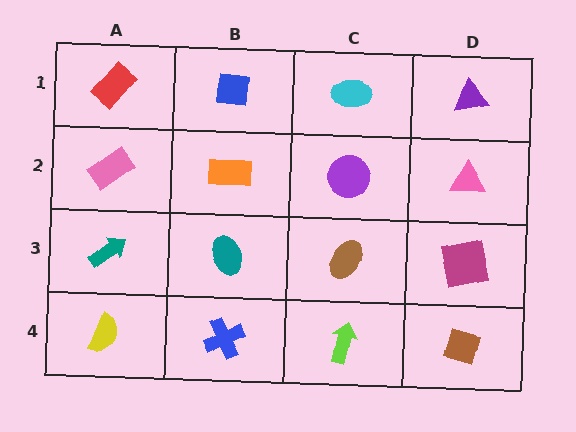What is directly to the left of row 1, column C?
A blue square.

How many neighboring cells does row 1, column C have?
3.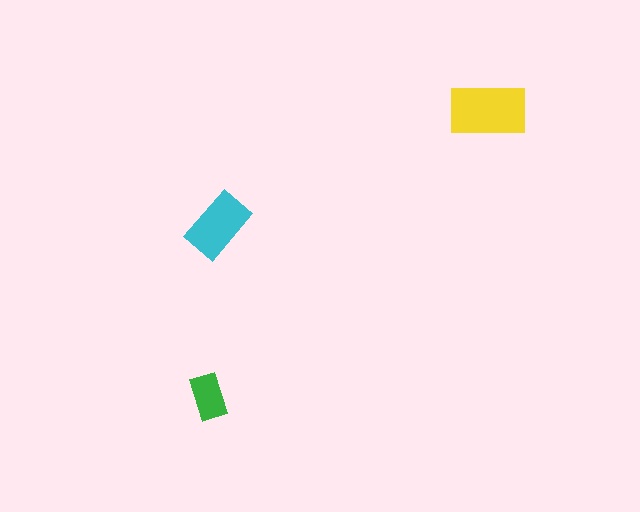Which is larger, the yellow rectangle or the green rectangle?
The yellow one.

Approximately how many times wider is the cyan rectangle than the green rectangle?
About 1.5 times wider.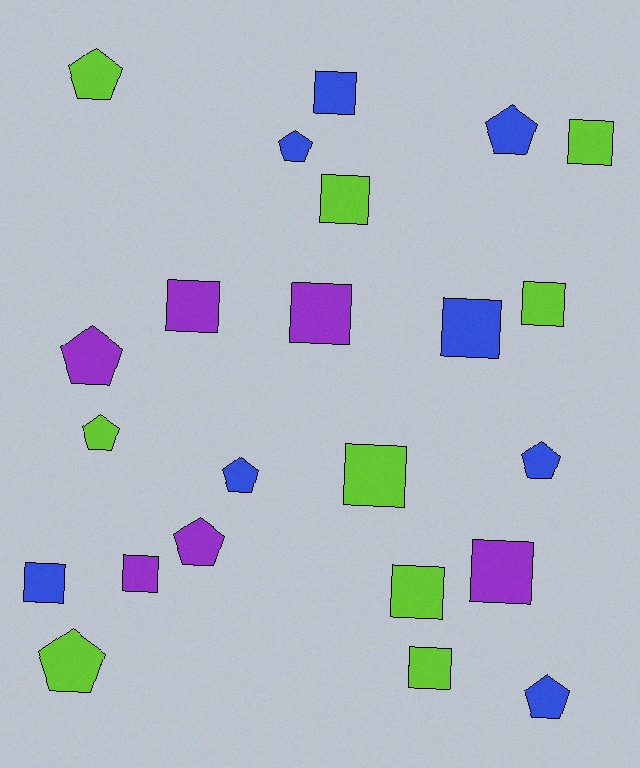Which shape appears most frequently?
Square, with 13 objects.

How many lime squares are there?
There are 6 lime squares.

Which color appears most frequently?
Lime, with 9 objects.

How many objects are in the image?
There are 23 objects.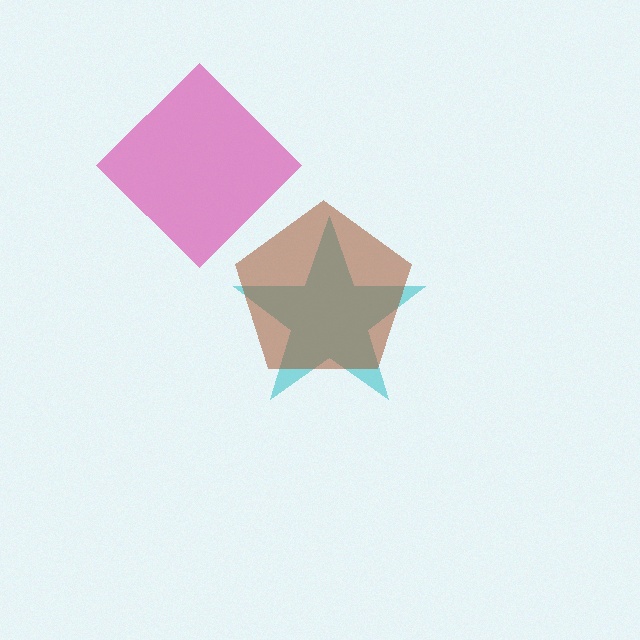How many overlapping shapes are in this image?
There are 3 overlapping shapes in the image.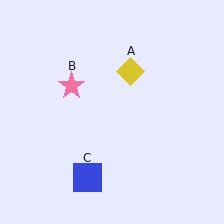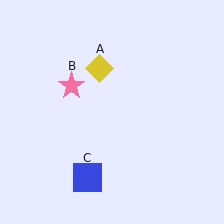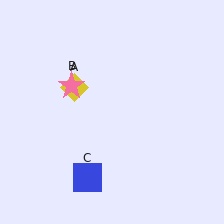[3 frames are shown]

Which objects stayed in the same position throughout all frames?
Pink star (object B) and blue square (object C) remained stationary.